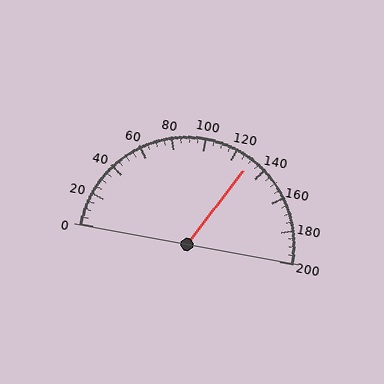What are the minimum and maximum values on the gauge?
The gauge ranges from 0 to 200.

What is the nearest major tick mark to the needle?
The nearest major tick mark is 120.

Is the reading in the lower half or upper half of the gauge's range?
The reading is in the upper half of the range (0 to 200).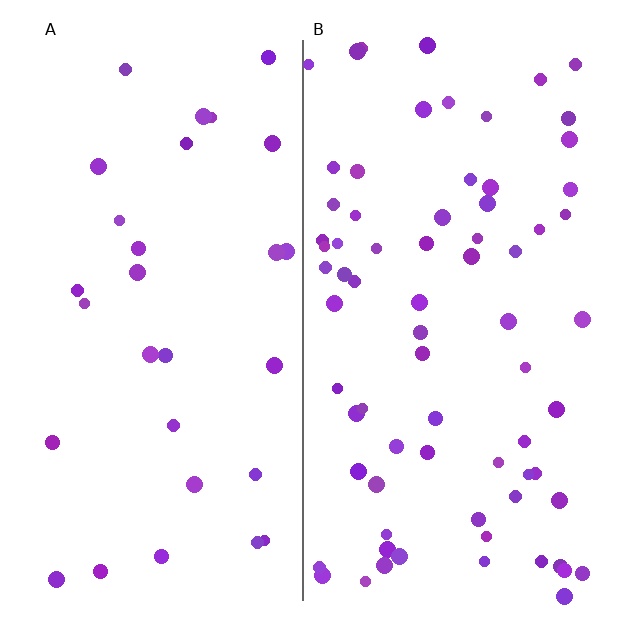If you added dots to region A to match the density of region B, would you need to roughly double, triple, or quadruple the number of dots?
Approximately double.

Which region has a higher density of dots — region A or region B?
B (the right).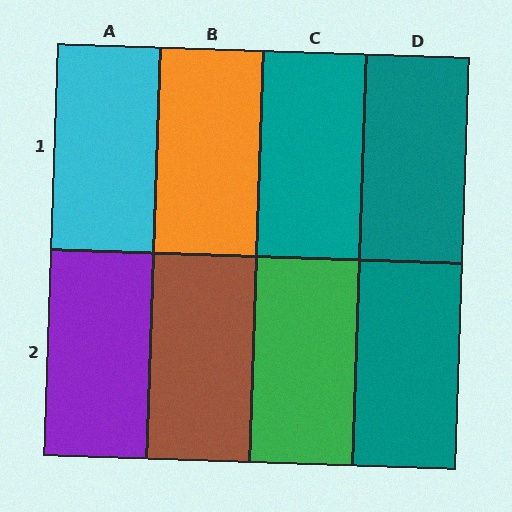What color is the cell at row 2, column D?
Teal.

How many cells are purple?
1 cell is purple.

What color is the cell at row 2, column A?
Purple.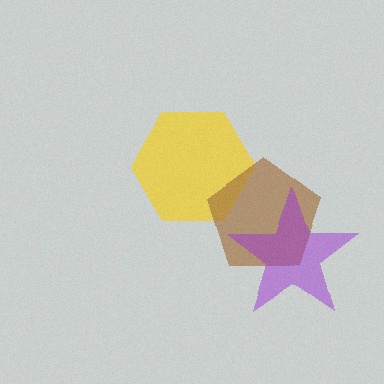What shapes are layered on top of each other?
The layered shapes are: a yellow hexagon, a brown pentagon, a purple star.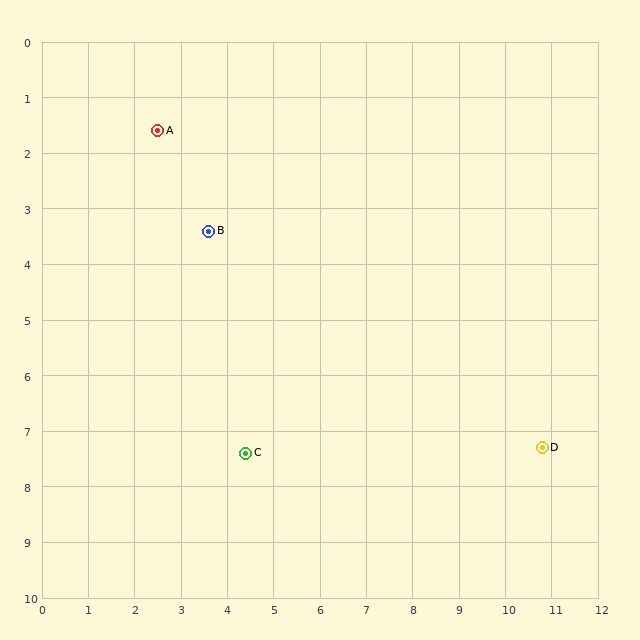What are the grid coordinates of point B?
Point B is at approximately (3.6, 3.4).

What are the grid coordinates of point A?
Point A is at approximately (2.5, 1.6).